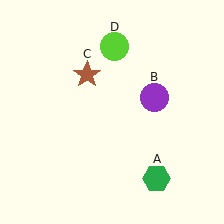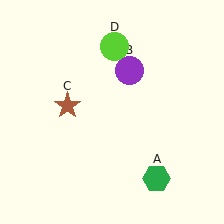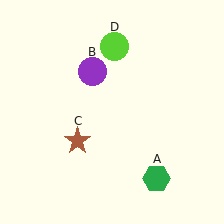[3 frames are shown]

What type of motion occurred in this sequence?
The purple circle (object B), brown star (object C) rotated counterclockwise around the center of the scene.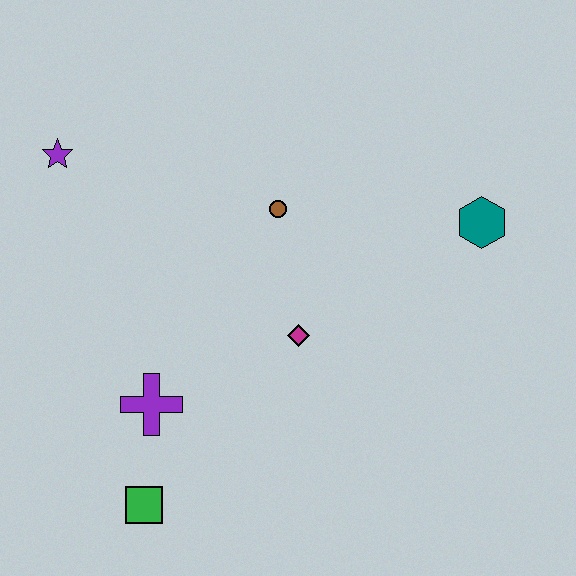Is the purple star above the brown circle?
Yes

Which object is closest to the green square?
The purple cross is closest to the green square.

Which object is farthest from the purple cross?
The teal hexagon is farthest from the purple cross.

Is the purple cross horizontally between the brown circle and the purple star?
Yes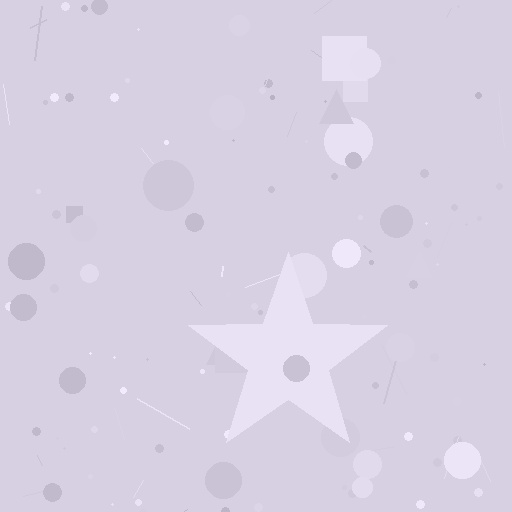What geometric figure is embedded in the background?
A star is embedded in the background.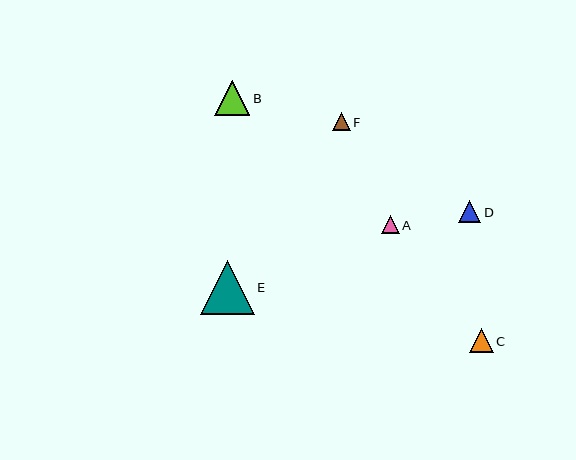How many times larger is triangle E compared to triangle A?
Triangle E is approximately 3.0 times the size of triangle A.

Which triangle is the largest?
Triangle E is the largest with a size of approximately 54 pixels.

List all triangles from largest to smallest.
From largest to smallest: E, B, C, D, A, F.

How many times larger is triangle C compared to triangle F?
Triangle C is approximately 1.4 times the size of triangle F.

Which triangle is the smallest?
Triangle F is the smallest with a size of approximately 17 pixels.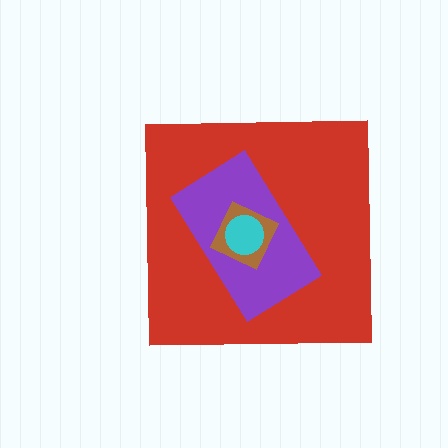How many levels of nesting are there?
4.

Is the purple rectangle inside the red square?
Yes.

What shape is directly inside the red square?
The purple rectangle.